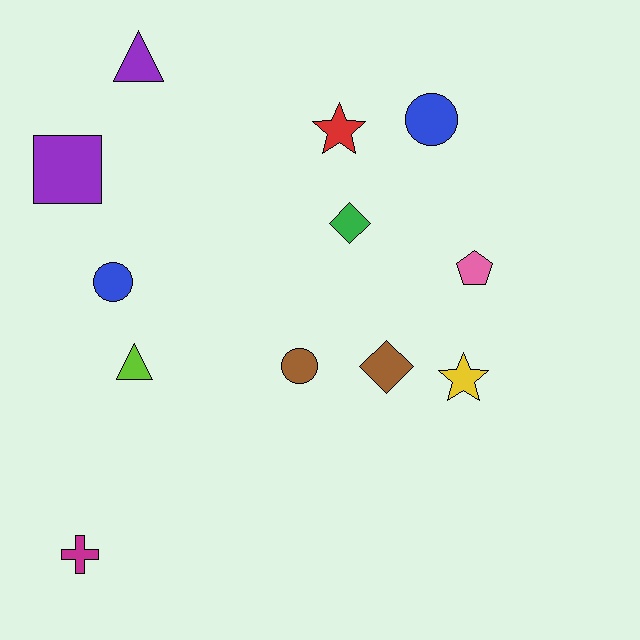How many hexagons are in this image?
There are no hexagons.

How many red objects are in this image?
There is 1 red object.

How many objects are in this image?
There are 12 objects.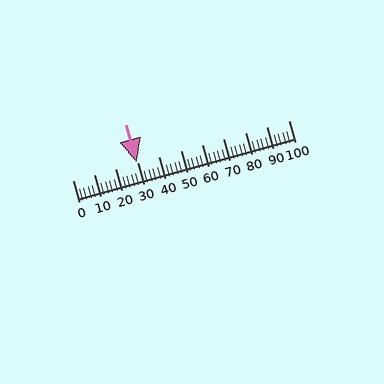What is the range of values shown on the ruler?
The ruler shows values from 0 to 100.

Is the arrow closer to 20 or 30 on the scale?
The arrow is closer to 30.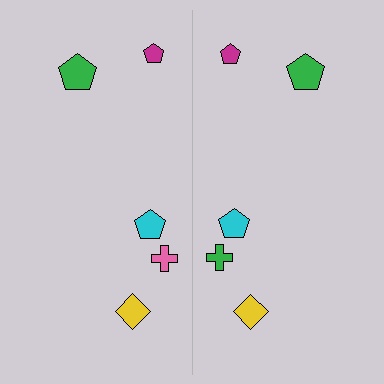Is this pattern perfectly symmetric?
No, the pattern is not perfectly symmetric. The green cross on the right side breaks the symmetry — its mirror counterpart is pink.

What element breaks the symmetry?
The green cross on the right side breaks the symmetry — its mirror counterpart is pink.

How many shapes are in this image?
There are 10 shapes in this image.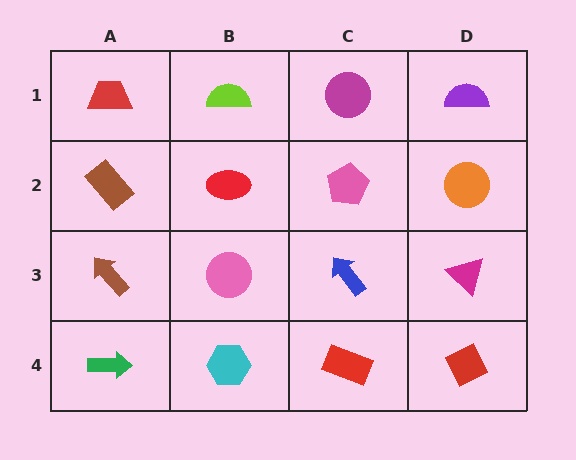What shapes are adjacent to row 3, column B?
A red ellipse (row 2, column B), a cyan hexagon (row 4, column B), a brown arrow (row 3, column A), a blue arrow (row 3, column C).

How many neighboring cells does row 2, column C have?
4.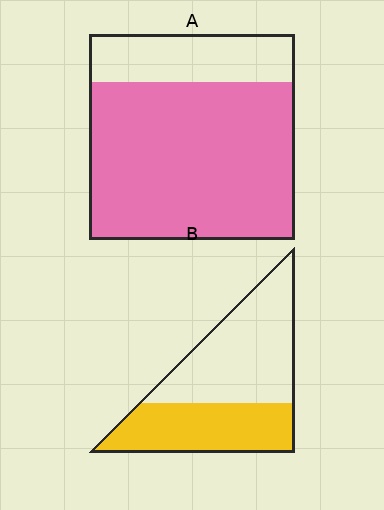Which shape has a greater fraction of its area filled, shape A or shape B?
Shape A.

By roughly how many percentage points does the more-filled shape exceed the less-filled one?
By roughly 35 percentage points (A over B).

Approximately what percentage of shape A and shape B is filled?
A is approximately 75% and B is approximately 45%.